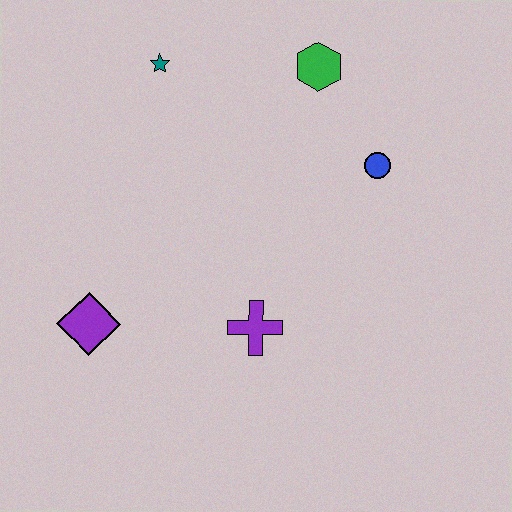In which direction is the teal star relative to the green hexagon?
The teal star is to the left of the green hexagon.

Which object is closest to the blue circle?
The green hexagon is closest to the blue circle.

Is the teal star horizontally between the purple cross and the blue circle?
No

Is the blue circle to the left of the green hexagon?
No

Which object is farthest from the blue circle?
The purple diamond is farthest from the blue circle.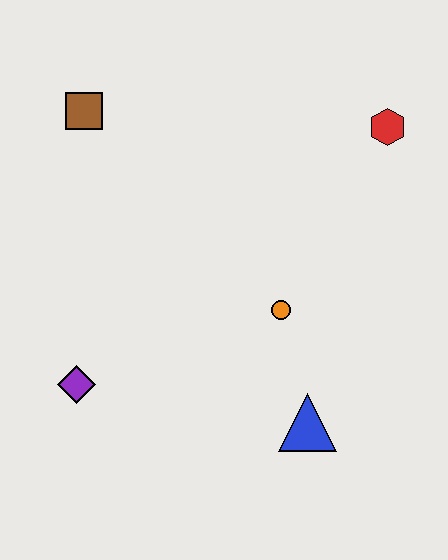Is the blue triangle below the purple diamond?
Yes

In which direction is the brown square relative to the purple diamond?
The brown square is above the purple diamond.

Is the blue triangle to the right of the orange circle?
Yes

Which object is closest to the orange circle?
The blue triangle is closest to the orange circle.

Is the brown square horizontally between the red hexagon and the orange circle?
No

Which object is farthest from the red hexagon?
The purple diamond is farthest from the red hexagon.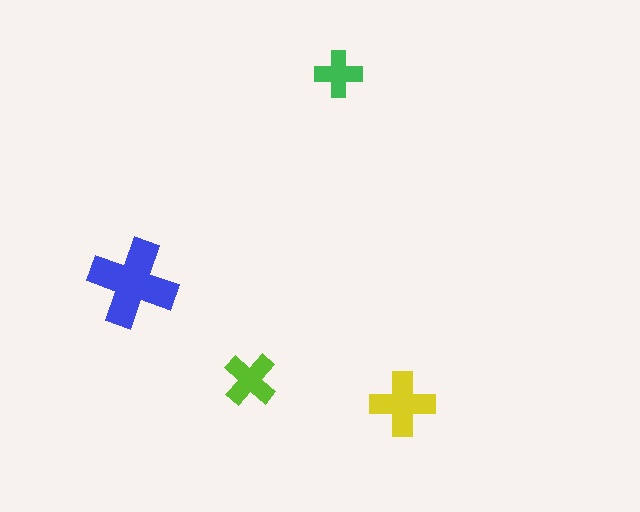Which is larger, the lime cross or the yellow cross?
The yellow one.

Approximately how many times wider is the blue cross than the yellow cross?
About 1.5 times wider.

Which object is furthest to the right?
The yellow cross is rightmost.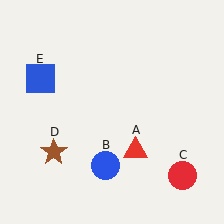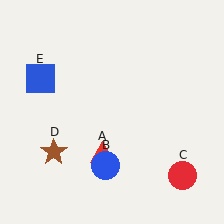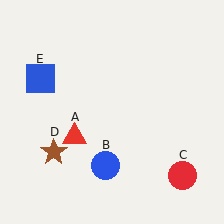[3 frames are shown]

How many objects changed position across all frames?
1 object changed position: red triangle (object A).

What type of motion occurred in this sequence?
The red triangle (object A) rotated clockwise around the center of the scene.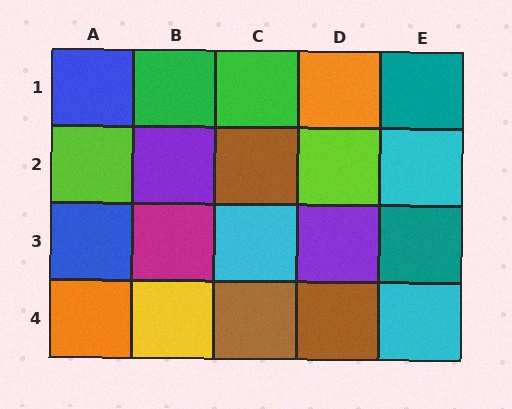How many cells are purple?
2 cells are purple.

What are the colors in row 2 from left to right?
Lime, purple, brown, lime, cyan.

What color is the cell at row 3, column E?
Teal.